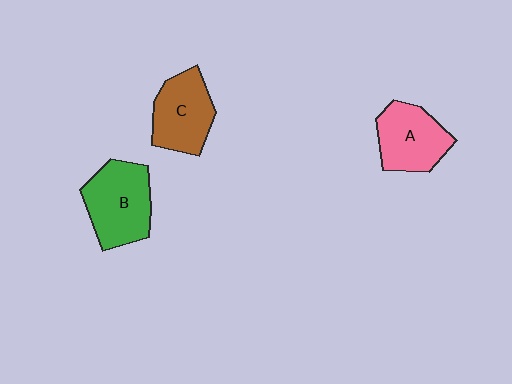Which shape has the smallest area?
Shape A (pink).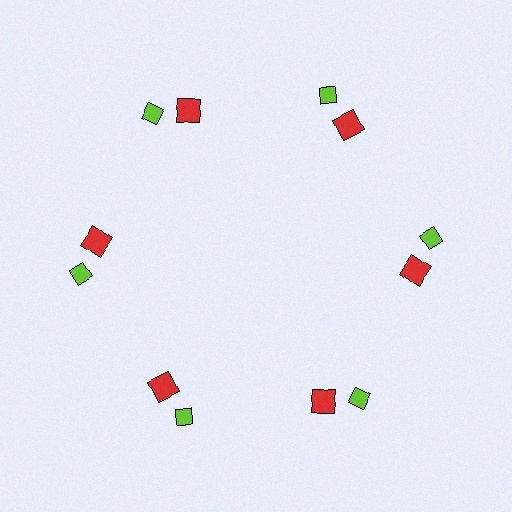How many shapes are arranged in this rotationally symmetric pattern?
There are 12 shapes, arranged in 6 groups of 2.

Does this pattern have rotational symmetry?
Yes, this pattern has 6-fold rotational symmetry. It looks the same after rotating 60 degrees around the center.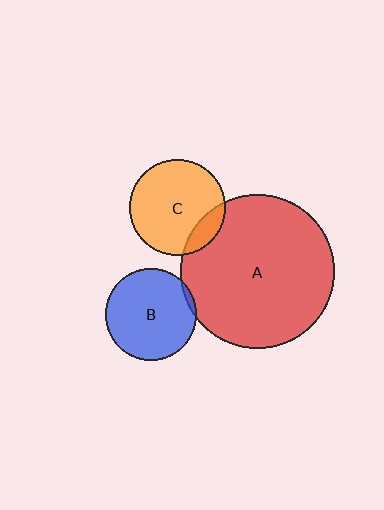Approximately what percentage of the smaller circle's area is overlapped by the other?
Approximately 15%.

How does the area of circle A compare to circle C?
Approximately 2.5 times.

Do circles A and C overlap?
Yes.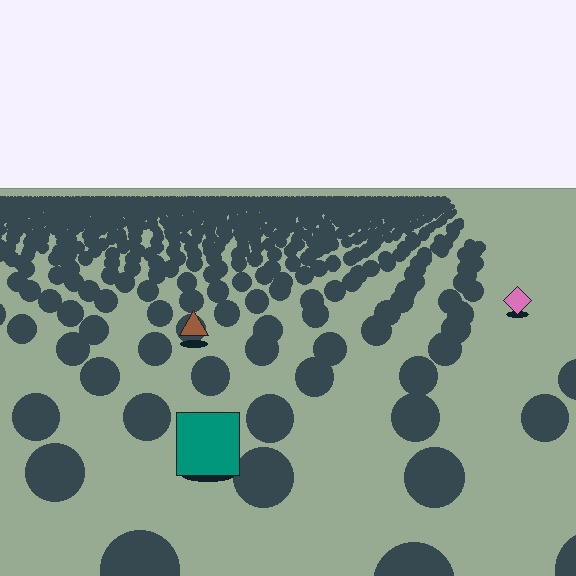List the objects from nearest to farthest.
From nearest to farthest: the teal square, the brown triangle, the pink diamond.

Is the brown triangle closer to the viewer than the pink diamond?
Yes. The brown triangle is closer — you can tell from the texture gradient: the ground texture is coarser near it.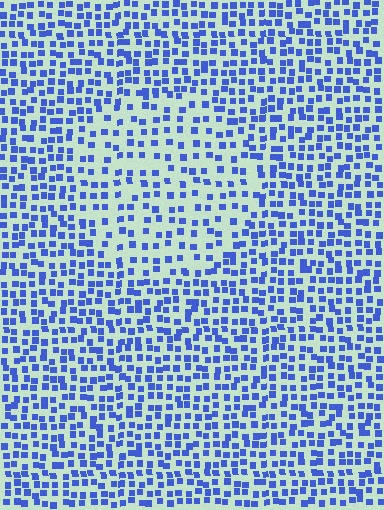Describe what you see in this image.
The image contains small blue elements arranged at two different densities. A circle-shaped region is visible where the elements are less densely packed than the surrounding area.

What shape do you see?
I see a circle.